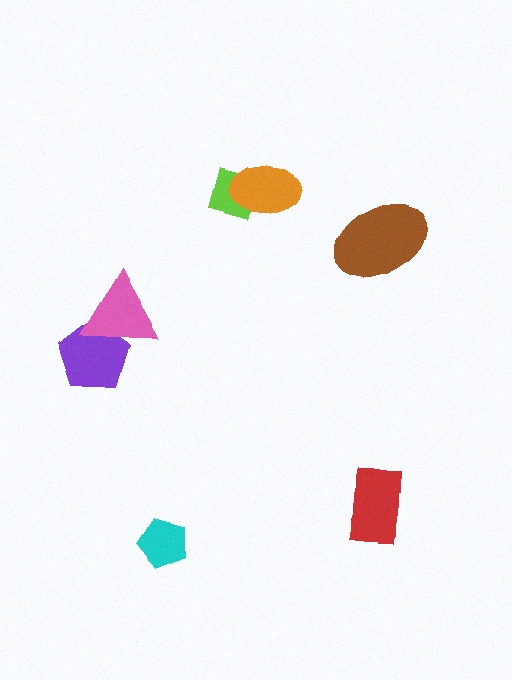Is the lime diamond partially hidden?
Yes, it is partially covered by another shape.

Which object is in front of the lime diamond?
The orange ellipse is in front of the lime diamond.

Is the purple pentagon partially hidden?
Yes, it is partially covered by another shape.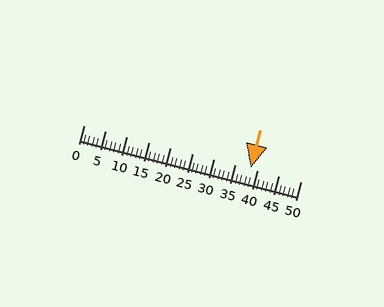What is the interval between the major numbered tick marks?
The major tick marks are spaced 5 units apart.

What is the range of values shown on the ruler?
The ruler shows values from 0 to 50.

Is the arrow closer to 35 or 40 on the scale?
The arrow is closer to 40.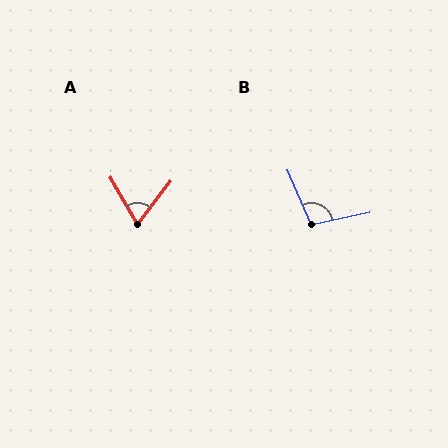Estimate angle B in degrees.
Approximately 101 degrees.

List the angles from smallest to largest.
A (69°), B (101°).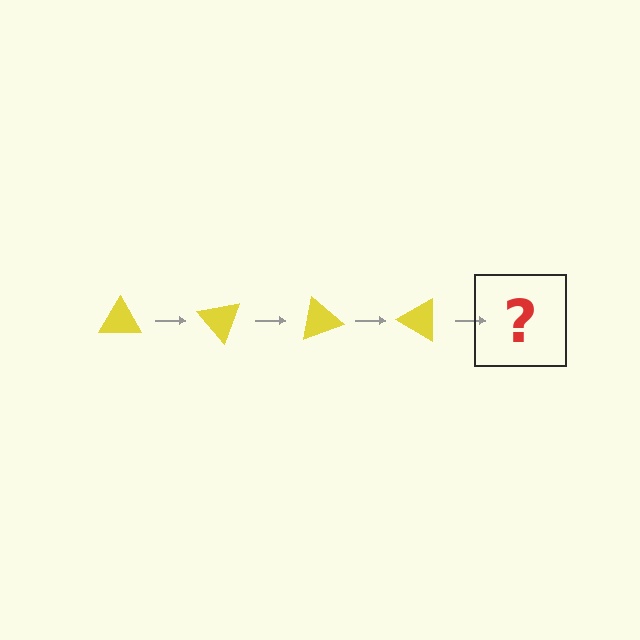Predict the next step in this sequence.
The next step is a yellow triangle rotated 200 degrees.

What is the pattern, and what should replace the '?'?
The pattern is that the triangle rotates 50 degrees each step. The '?' should be a yellow triangle rotated 200 degrees.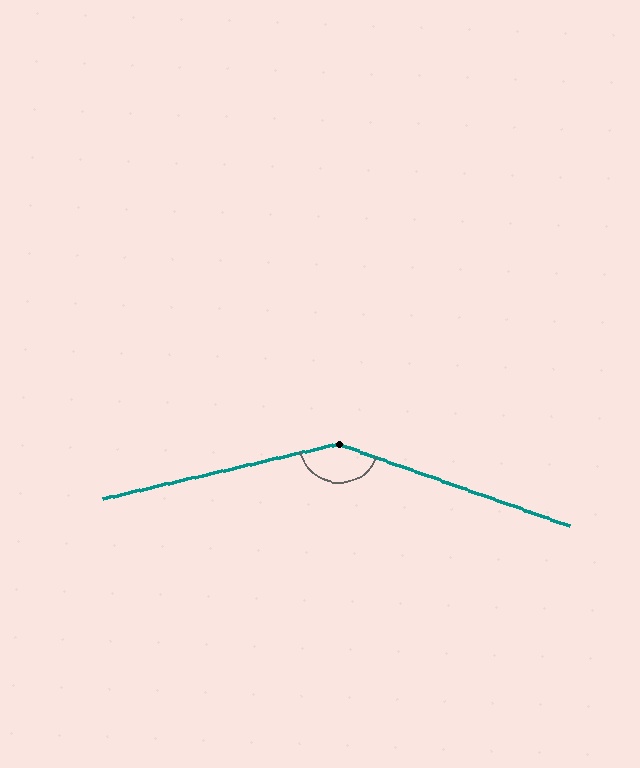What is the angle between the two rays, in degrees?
Approximately 147 degrees.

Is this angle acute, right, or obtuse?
It is obtuse.